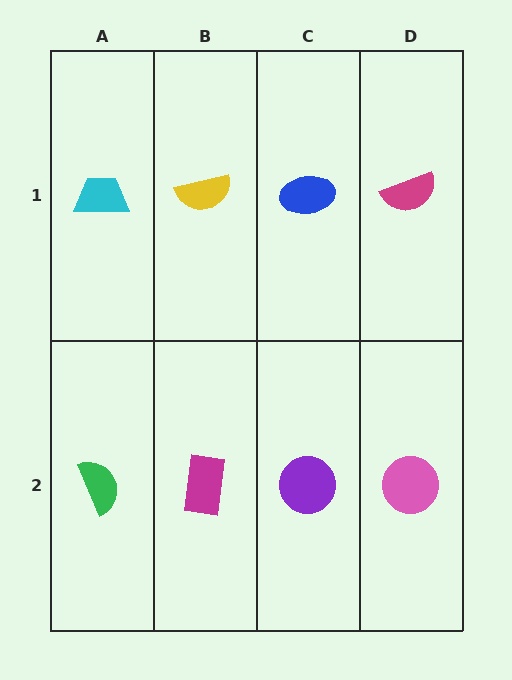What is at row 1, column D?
A magenta semicircle.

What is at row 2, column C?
A purple circle.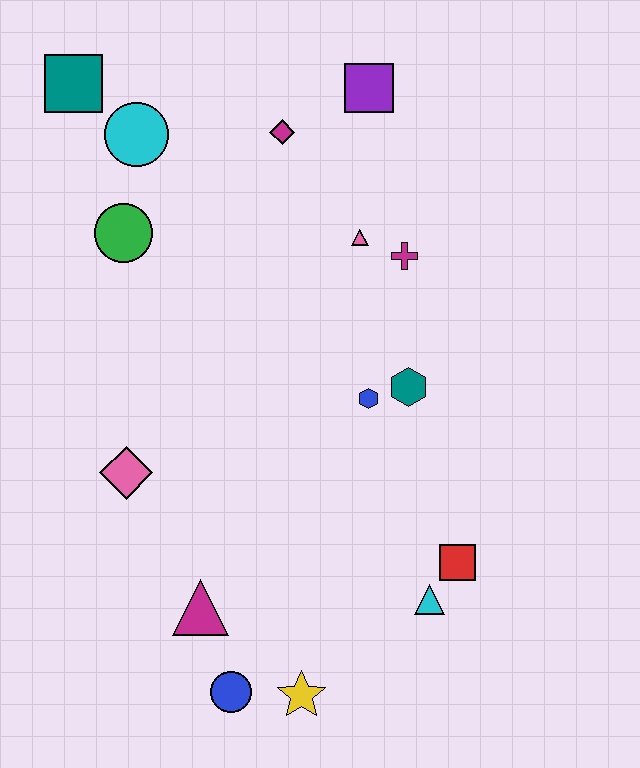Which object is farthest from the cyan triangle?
The teal square is farthest from the cyan triangle.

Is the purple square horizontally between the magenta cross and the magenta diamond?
Yes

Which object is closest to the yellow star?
The blue circle is closest to the yellow star.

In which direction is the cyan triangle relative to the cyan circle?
The cyan triangle is below the cyan circle.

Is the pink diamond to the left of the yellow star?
Yes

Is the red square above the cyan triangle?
Yes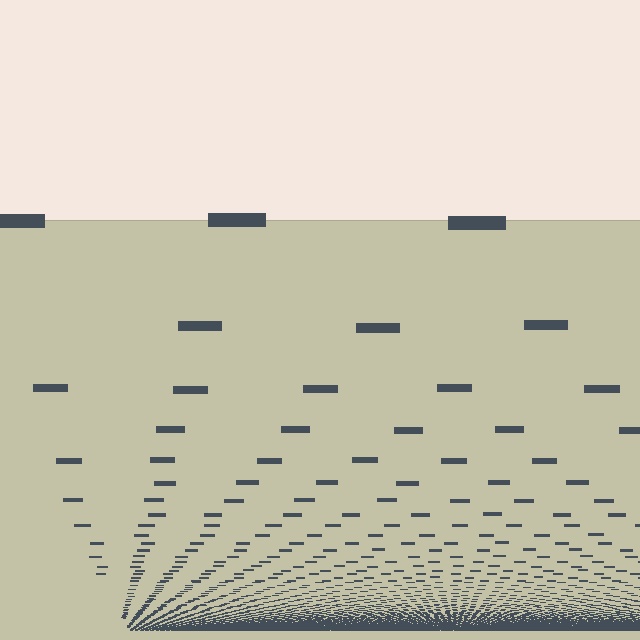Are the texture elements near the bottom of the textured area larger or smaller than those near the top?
Smaller. The gradient is inverted — elements near the bottom are smaller and denser.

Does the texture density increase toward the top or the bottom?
Density increases toward the bottom.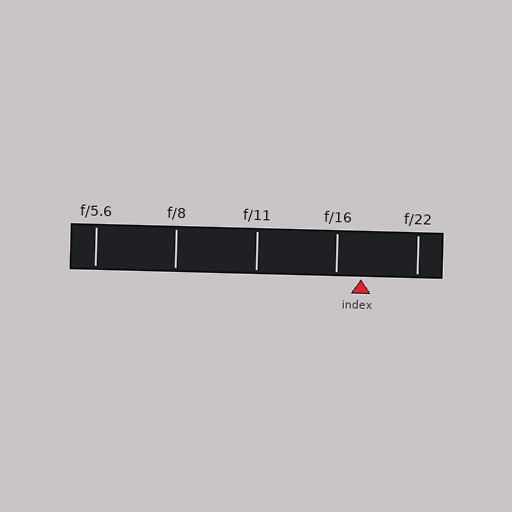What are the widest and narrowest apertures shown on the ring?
The widest aperture shown is f/5.6 and the narrowest is f/22.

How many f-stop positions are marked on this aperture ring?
There are 5 f-stop positions marked.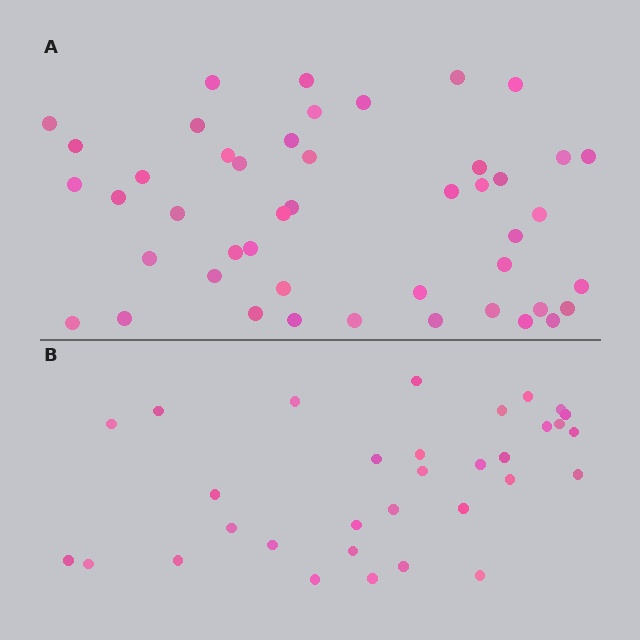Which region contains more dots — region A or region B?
Region A (the top region) has more dots.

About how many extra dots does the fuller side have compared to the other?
Region A has approximately 15 more dots than region B.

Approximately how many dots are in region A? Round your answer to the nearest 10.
About 50 dots. (The exact count is 46, which rounds to 50.)